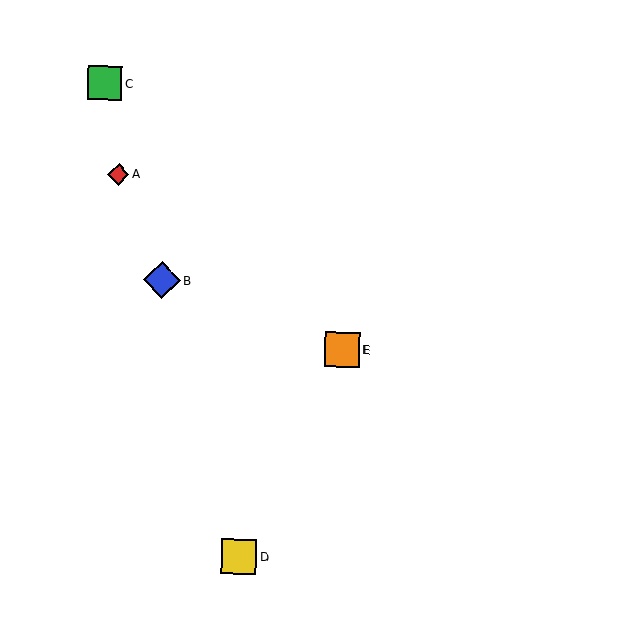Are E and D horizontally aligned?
No, E is at y≈350 and D is at y≈556.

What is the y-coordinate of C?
Object C is at y≈83.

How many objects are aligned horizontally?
2 objects (E, F) are aligned horizontally.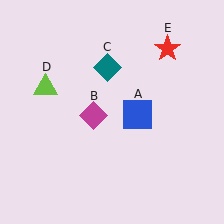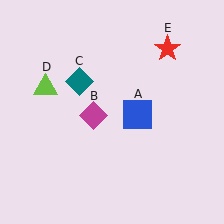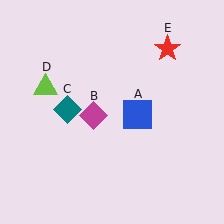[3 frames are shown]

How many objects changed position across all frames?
1 object changed position: teal diamond (object C).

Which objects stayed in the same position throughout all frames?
Blue square (object A) and magenta diamond (object B) and lime triangle (object D) and red star (object E) remained stationary.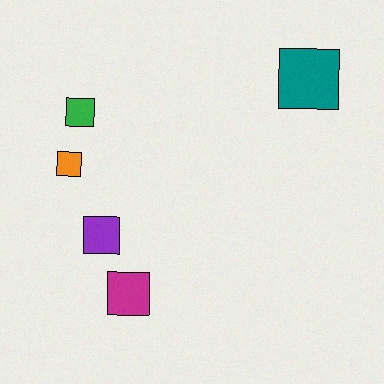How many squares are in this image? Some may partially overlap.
There are 5 squares.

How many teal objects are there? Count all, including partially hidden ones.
There is 1 teal object.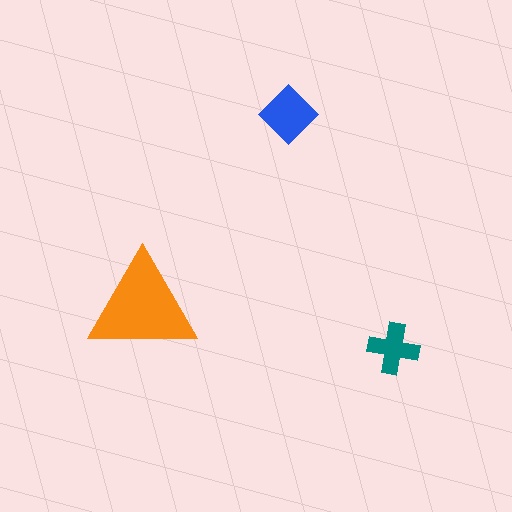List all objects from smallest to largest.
The teal cross, the blue diamond, the orange triangle.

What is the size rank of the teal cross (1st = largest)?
3rd.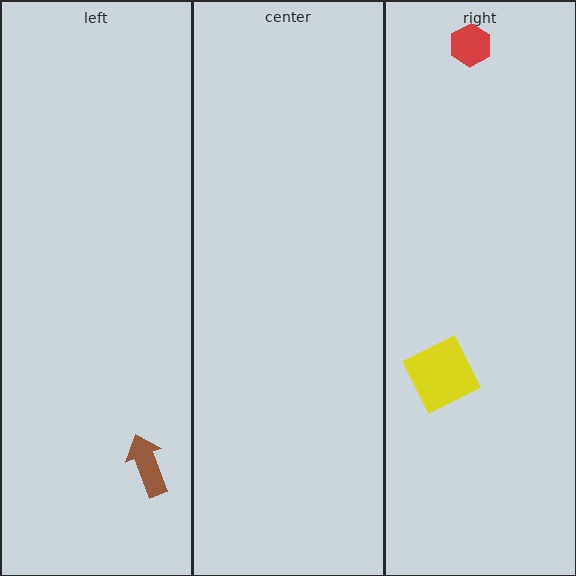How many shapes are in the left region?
1.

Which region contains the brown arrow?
The left region.